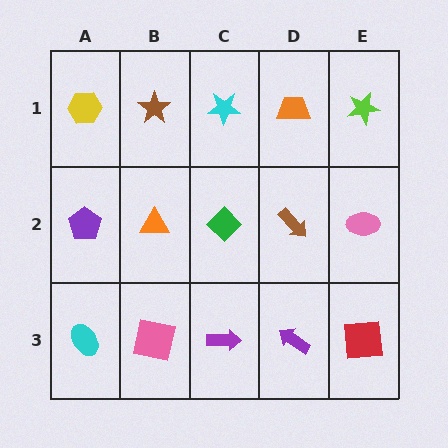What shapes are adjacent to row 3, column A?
A purple pentagon (row 2, column A), a pink square (row 3, column B).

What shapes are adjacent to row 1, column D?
A brown arrow (row 2, column D), a cyan star (row 1, column C), a lime star (row 1, column E).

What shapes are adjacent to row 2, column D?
An orange trapezoid (row 1, column D), a purple arrow (row 3, column D), a green diamond (row 2, column C), a pink ellipse (row 2, column E).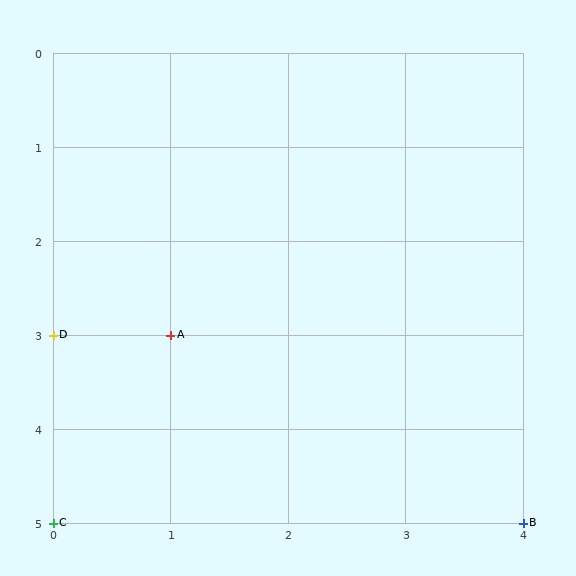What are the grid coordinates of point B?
Point B is at grid coordinates (4, 5).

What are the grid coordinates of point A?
Point A is at grid coordinates (1, 3).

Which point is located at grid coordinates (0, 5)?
Point C is at (0, 5).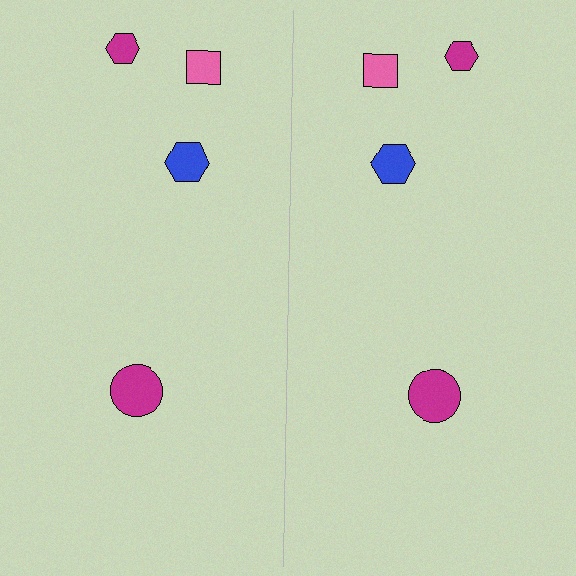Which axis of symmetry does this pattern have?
The pattern has a vertical axis of symmetry running through the center of the image.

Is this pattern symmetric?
Yes, this pattern has bilateral (reflection) symmetry.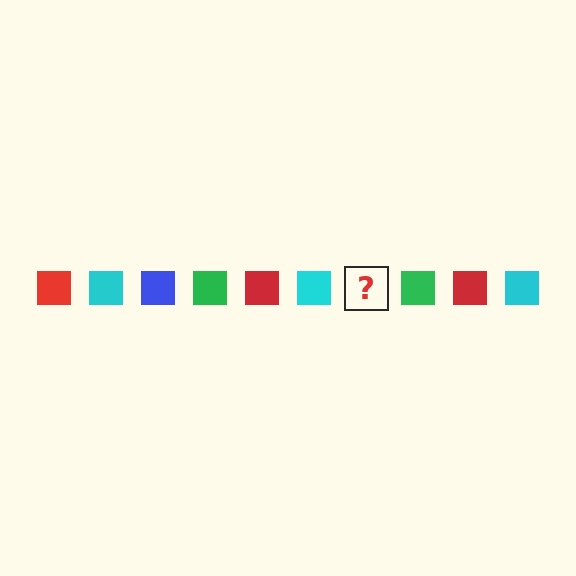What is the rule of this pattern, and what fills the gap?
The rule is that the pattern cycles through red, cyan, blue, green squares. The gap should be filled with a blue square.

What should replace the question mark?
The question mark should be replaced with a blue square.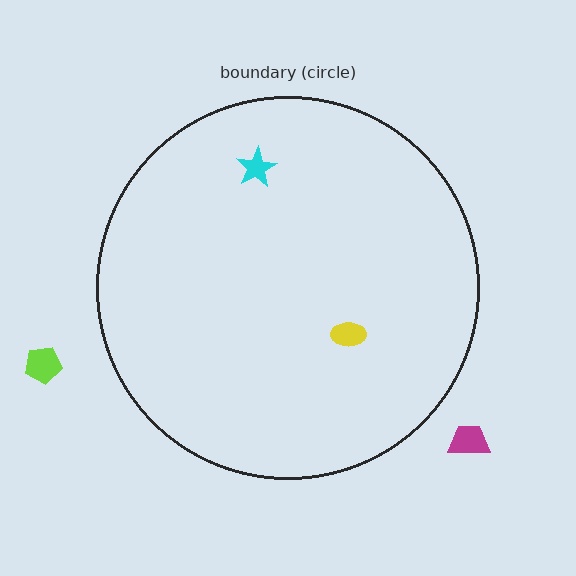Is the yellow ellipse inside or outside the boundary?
Inside.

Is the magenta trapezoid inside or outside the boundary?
Outside.